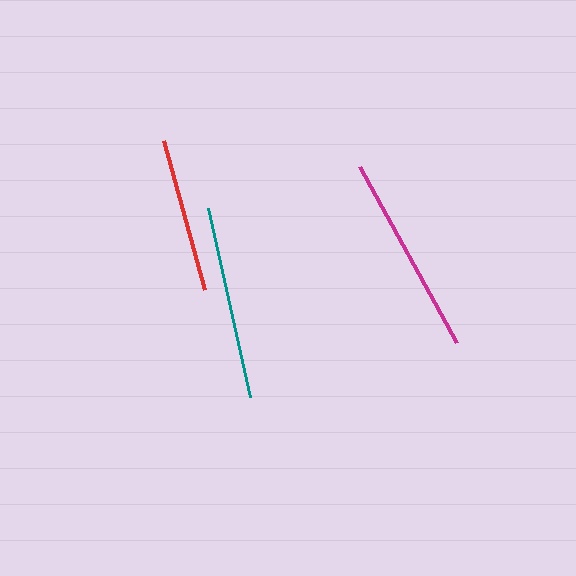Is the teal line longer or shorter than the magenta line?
The magenta line is longer than the teal line.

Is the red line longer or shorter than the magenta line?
The magenta line is longer than the red line.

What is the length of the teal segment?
The teal segment is approximately 194 pixels long.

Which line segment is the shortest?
The red line is the shortest at approximately 154 pixels.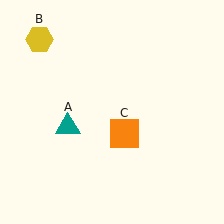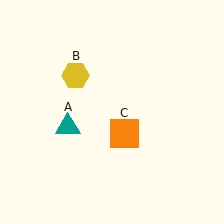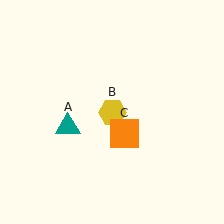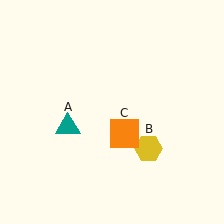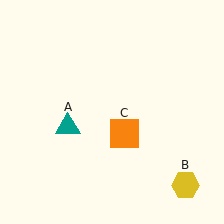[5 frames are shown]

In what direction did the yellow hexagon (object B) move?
The yellow hexagon (object B) moved down and to the right.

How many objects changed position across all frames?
1 object changed position: yellow hexagon (object B).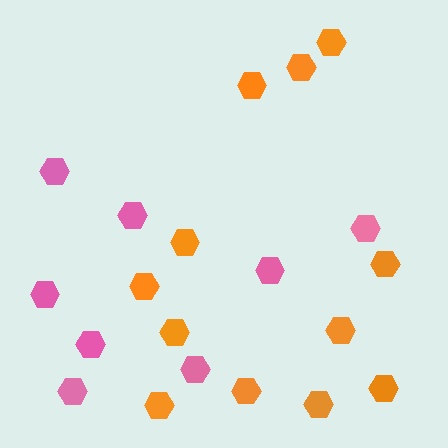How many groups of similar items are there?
There are 2 groups: one group of orange hexagons (12) and one group of pink hexagons (8).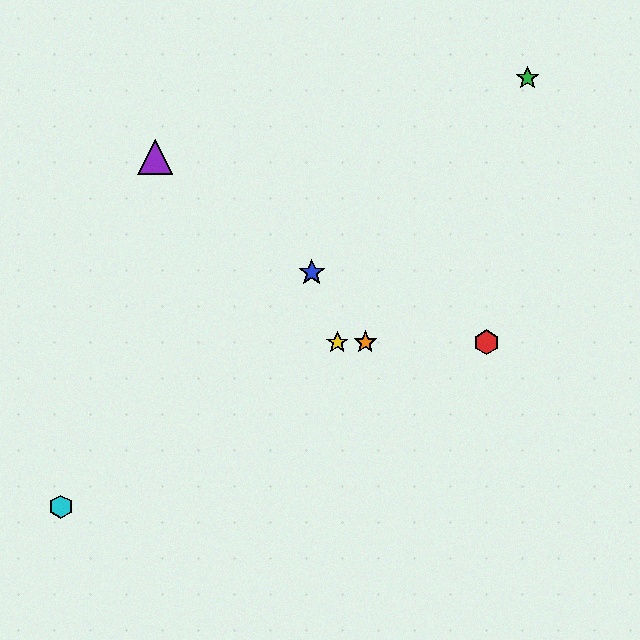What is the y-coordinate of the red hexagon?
The red hexagon is at y≈342.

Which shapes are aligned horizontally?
The red hexagon, the yellow star, the orange star are aligned horizontally.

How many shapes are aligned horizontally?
3 shapes (the red hexagon, the yellow star, the orange star) are aligned horizontally.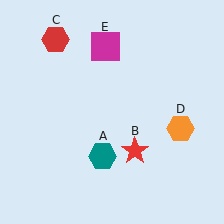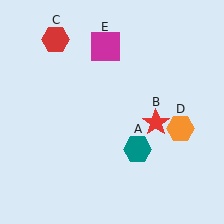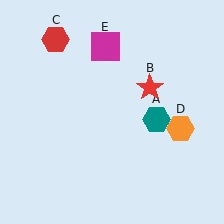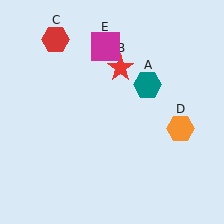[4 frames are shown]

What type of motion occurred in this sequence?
The teal hexagon (object A), red star (object B) rotated counterclockwise around the center of the scene.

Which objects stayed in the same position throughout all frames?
Red hexagon (object C) and orange hexagon (object D) and magenta square (object E) remained stationary.